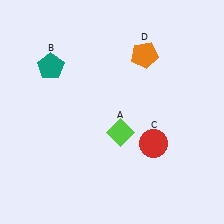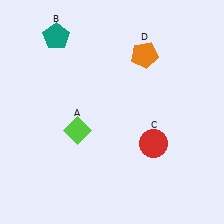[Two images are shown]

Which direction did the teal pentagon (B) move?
The teal pentagon (B) moved up.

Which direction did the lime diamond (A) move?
The lime diamond (A) moved left.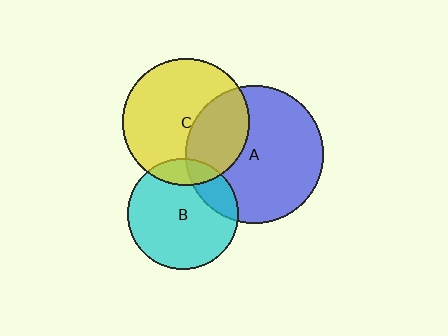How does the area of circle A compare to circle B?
Approximately 1.6 times.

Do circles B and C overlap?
Yes.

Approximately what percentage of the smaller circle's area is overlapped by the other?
Approximately 15%.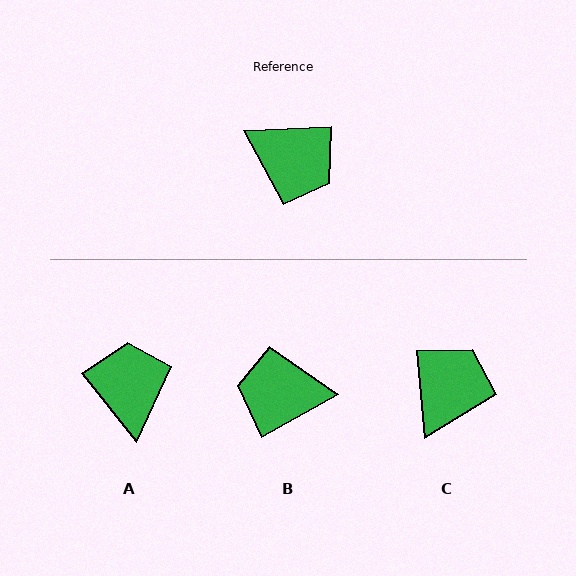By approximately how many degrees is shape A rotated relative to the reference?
Approximately 126 degrees counter-clockwise.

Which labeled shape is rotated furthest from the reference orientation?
B, about 154 degrees away.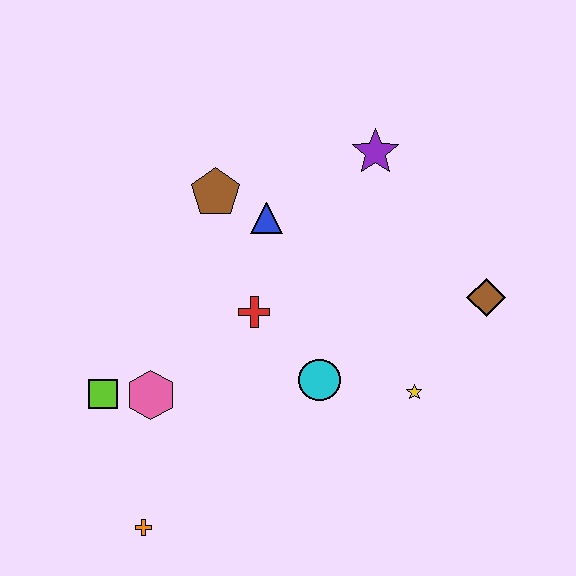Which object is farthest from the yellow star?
The lime square is farthest from the yellow star.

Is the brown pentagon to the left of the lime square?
No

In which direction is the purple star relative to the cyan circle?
The purple star is above the cyan circle.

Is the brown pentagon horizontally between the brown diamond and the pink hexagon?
Yes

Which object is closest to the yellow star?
The cyan circle is closest to the yellow star.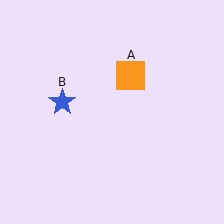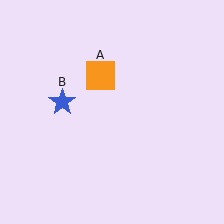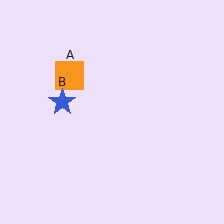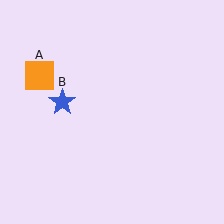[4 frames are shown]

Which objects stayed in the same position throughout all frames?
Blue star (object B) remained stationary.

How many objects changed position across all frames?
1 object changed position: orange square (object A).